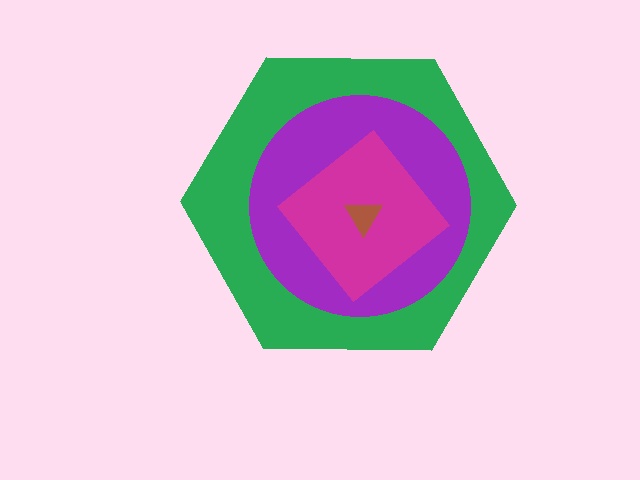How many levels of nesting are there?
4.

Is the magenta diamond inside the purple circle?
Yes.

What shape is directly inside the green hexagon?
The purple circle.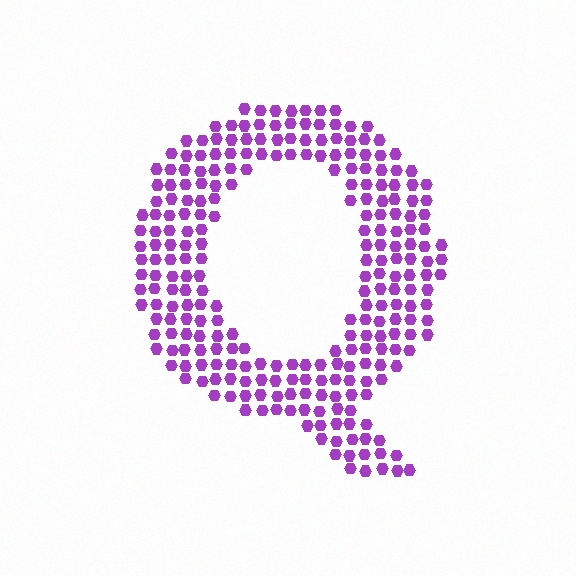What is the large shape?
The large shape is the letter Q.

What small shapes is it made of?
It is made of small hexagons.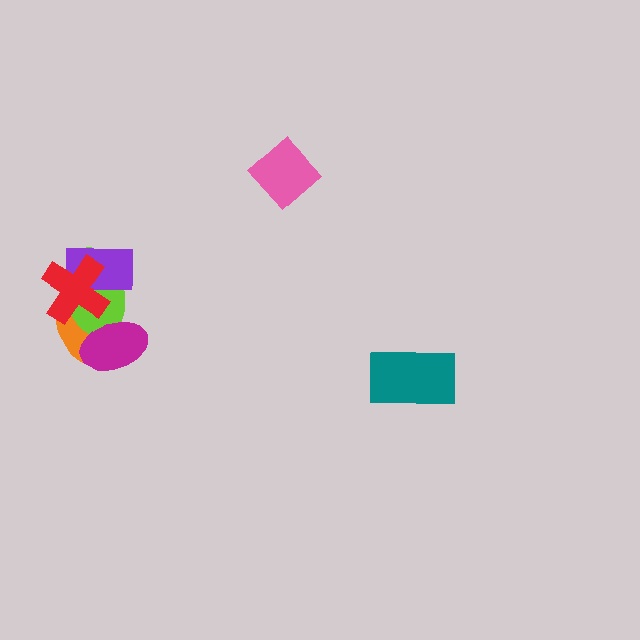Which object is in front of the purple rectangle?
The red cross is in front of the purple rectangle.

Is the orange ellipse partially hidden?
Yes, it is partially covered by another shape.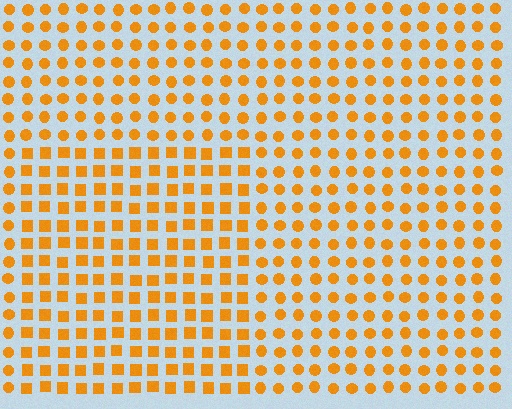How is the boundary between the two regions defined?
The boundary is defined by a change in element shape: squares inside vs. circles outside. All elements share the same color and spacing.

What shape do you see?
I see a rectangle.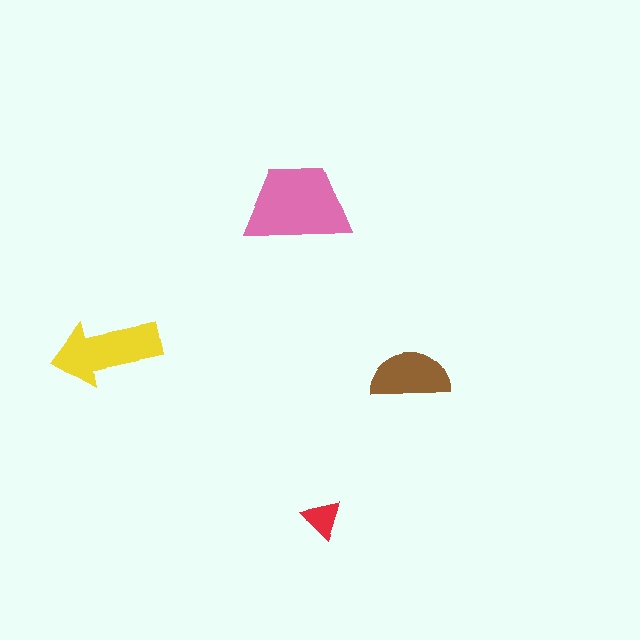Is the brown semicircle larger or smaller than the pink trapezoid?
Smaller.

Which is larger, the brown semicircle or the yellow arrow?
The yellow arrow.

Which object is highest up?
The pink trapezoid is topmost.